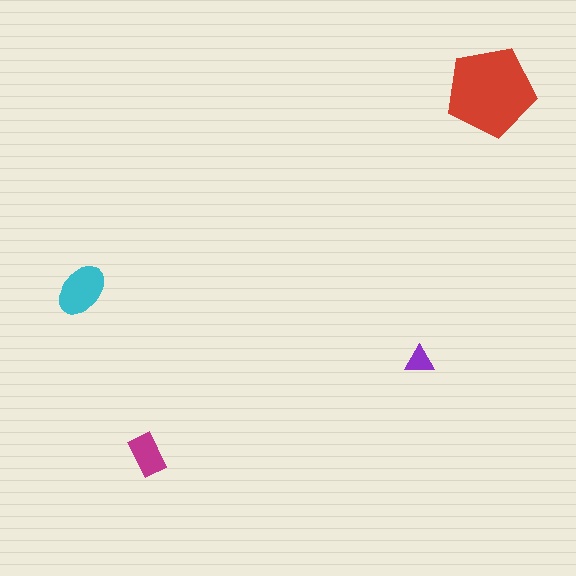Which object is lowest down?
The magenta rectangle is bottommost.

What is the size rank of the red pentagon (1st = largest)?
1st.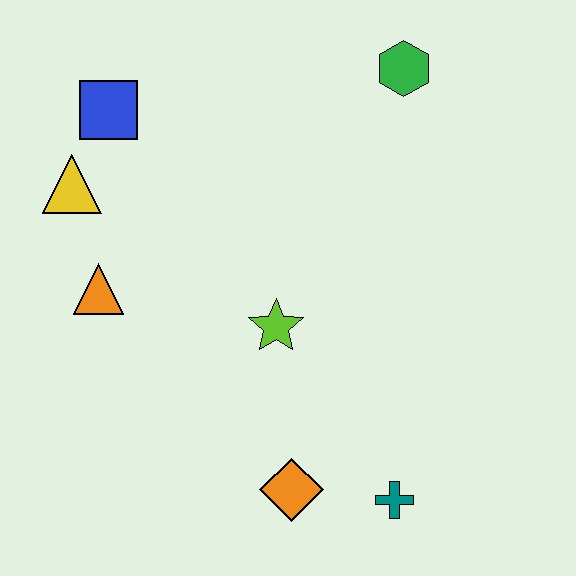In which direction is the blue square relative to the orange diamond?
The blue square is above the orange diamond.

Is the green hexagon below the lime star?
No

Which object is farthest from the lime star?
The green hexagon is farthest from the lime star.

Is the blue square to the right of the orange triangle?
Yes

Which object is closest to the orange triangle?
The yellow triangle is closest to the orange triangle.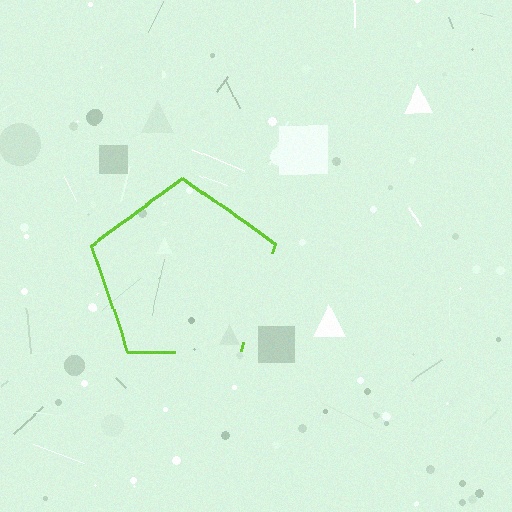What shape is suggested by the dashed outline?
The dashed outline suggests a pentagon.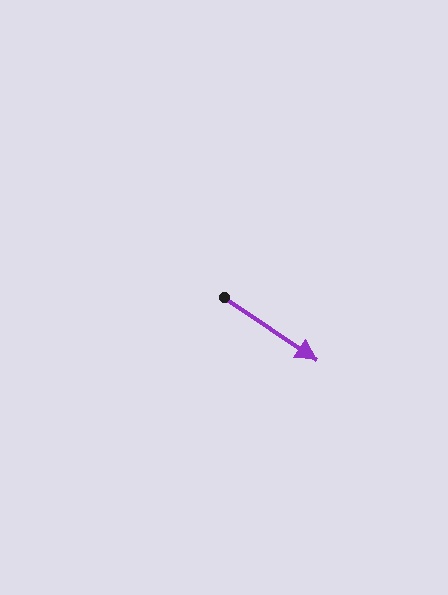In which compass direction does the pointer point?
Southeast.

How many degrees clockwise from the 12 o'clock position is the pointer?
Approximately 124 degrees.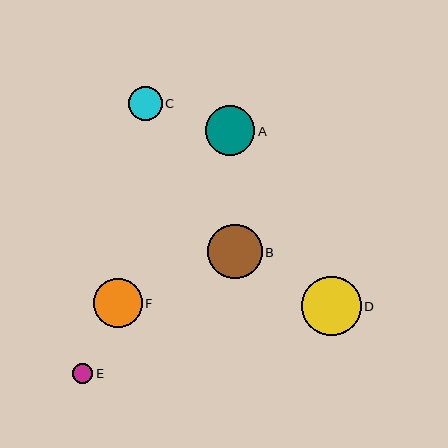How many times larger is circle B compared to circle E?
Circle B is approximately 2.7 times the size of circle E.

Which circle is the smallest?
Circle E is the smallest with a size of approximately 20 pixels.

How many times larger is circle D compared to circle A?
Circle D is approximately 1.2 times the size of circle A.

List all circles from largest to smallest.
From largest to smallest: D, B, A, F, C, E.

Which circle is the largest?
Circle D is the largest with a size of approximately 59 pixels.